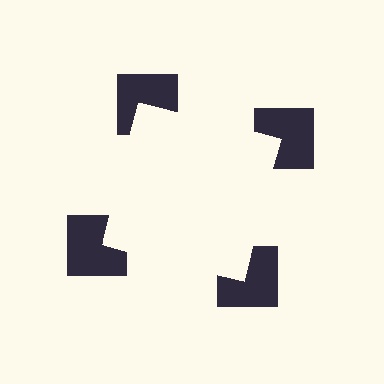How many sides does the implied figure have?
4 sides.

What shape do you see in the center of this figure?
An illusory square — its edges are inferred from the aligned wedge cuts in the notched squares, not physically drawn.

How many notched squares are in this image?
There are 4 — one at each vertex of the illusory square.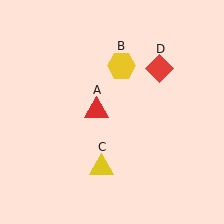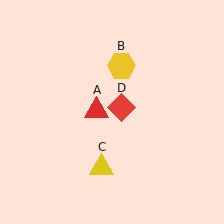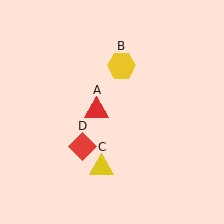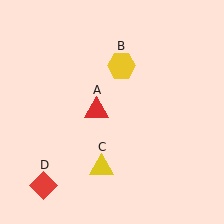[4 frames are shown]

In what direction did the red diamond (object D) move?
The red diamond (object D) moved down and to the left.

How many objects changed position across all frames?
1 object changed position: red diamond (object D).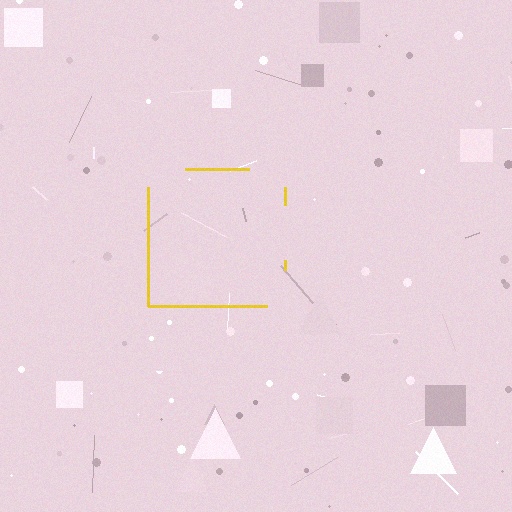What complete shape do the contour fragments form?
The contour fragments form a square.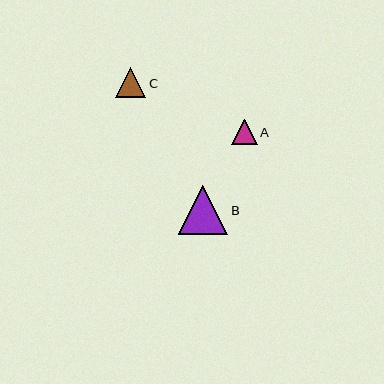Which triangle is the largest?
Triangle B is the largest with a size of approximately 50 pixels.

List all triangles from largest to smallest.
From largest to smallest: B, C, A.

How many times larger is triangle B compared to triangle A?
Triangle B is approximately 2.0 times the size of triangle A.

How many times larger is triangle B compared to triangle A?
Triangle B is approximately 2.0 times the size of triangle A.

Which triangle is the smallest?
Triangle A is the smallest with a size of approximately 25 pixels.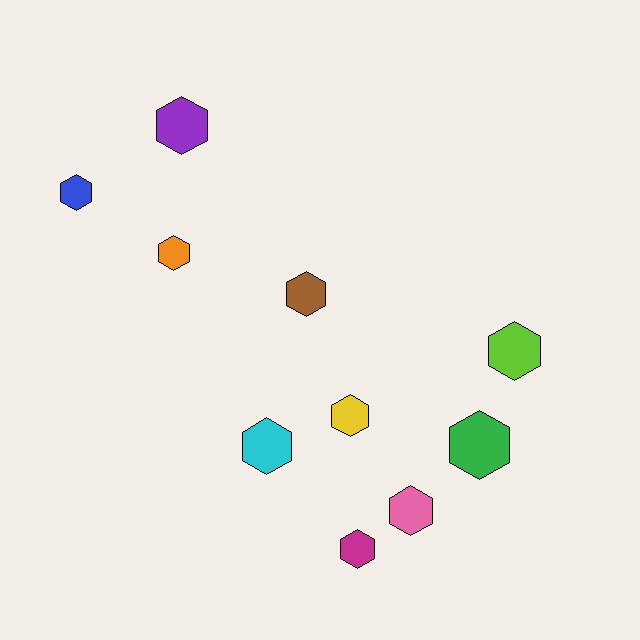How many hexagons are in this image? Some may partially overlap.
There are 10 hexagons.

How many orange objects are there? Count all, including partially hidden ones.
There is 1 orange object.